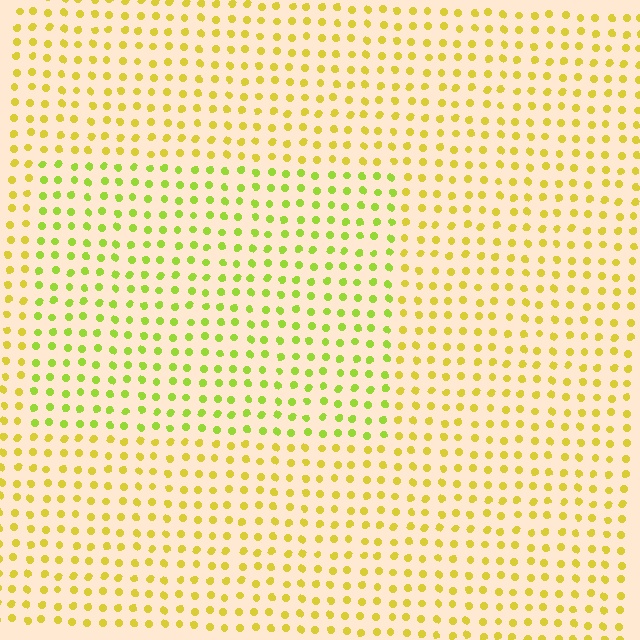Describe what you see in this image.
The image is filled with small yellow elements in a uniform arrangement. A rectangle-shaped region is visible where the elements are tinted to a slightly different hue, forming a subtle color boundary.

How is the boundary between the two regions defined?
The boundary is defined purely by a slight shift in hue (about 30 degrees). Spacing, size, and orientation are identical on both sides.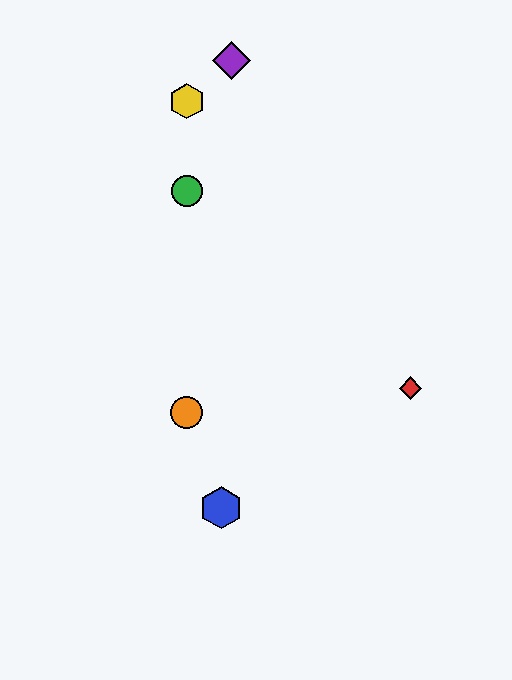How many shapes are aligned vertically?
3 shapes (the green circle, the yellow hexagon, the orange circle) are aligned vertically.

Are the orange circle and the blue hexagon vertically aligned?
No, the orange circle is at x≈187 and the blue hexagon is at x≈221.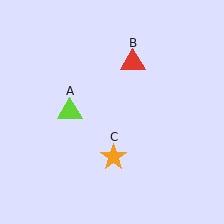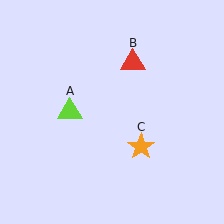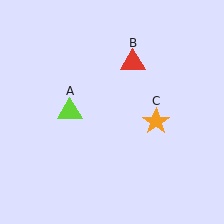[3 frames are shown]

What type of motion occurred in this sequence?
The orange star (object C) rotated counterclockwise around the center of the scene.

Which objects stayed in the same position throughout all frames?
Lime triangle (object A) and red triangle (object B) remained stationary.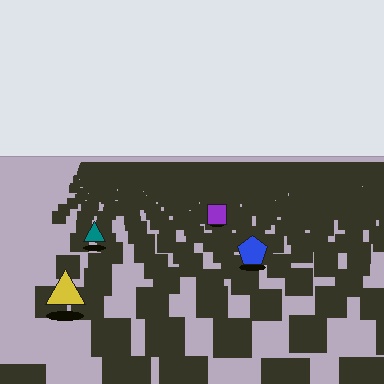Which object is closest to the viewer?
The yellow triangle is closest. The texture marks near it are larger and more spread out.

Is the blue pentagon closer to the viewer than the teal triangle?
Yes. The blue pentagon is closer — you can tell from the texture gradient: the ground texture is coarser near it.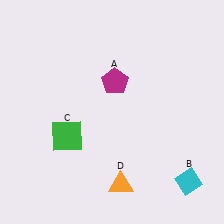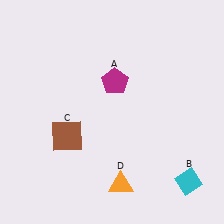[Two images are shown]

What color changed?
The square (C) changed from green in Image 1 to brown in Image 2.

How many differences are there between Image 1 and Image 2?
There is 1 difference between the two images.